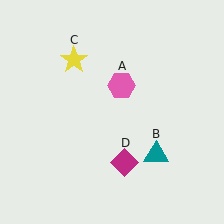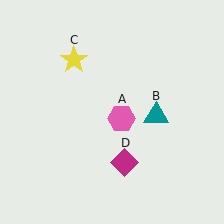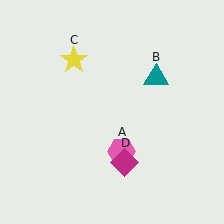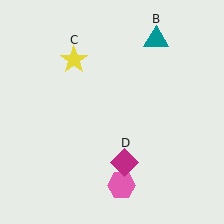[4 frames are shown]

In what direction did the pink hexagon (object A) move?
The pink hexagon (object A) moved down.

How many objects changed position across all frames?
2 objects changed position: pink hexagon (object A), teal triangle (object B).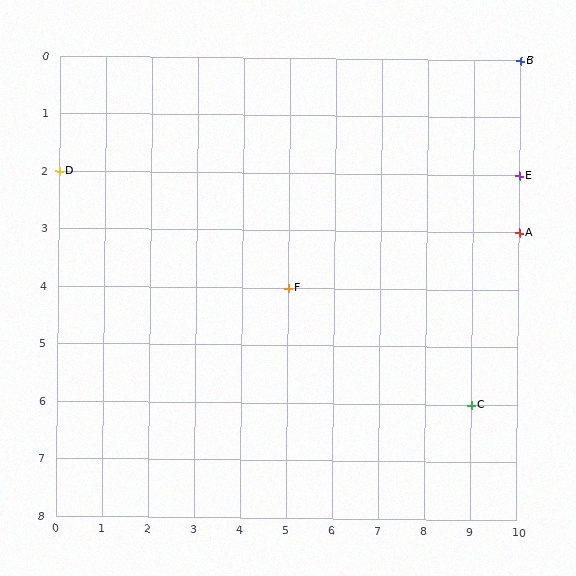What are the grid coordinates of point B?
Point B is at grid coordinates (10, 0).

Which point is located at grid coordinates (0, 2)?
Point D is at (0, 2).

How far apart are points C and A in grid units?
Points C and A are 1 column and 3 rows apart (about 3.2 grid units diagonally).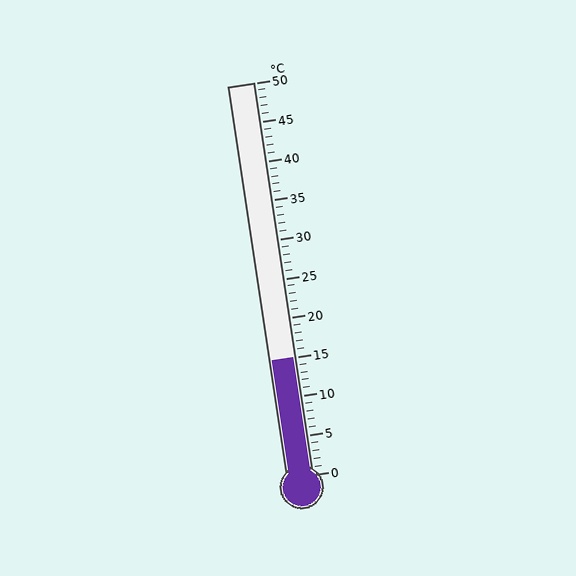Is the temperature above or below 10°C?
The temperature is above 10°C.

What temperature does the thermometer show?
The thermometer shows approximately 15°C.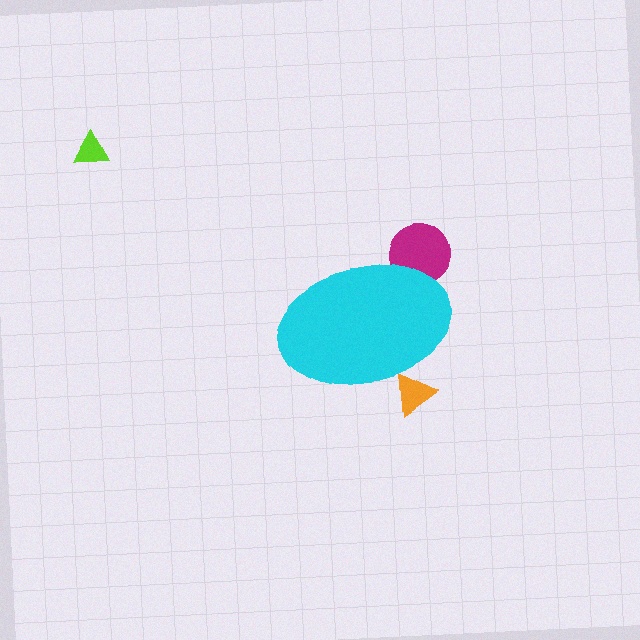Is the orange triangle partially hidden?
Yes, the orange triangle is partially hidden behind the cyan ellipse.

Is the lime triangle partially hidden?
No, the lime triangle is fully visible.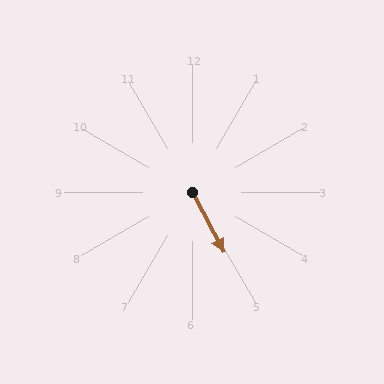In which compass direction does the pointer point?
Southeast.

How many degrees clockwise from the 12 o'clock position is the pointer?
Approximately 152 degrees.